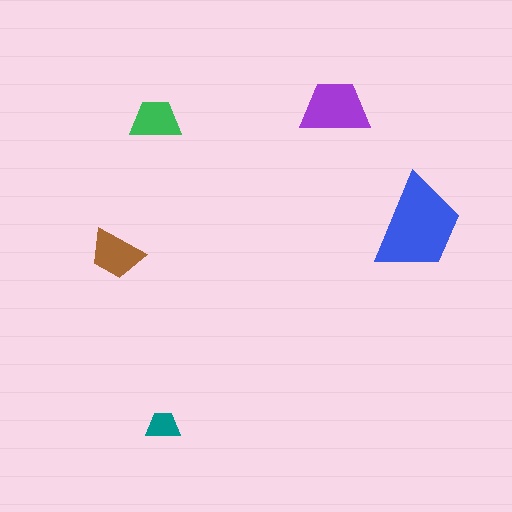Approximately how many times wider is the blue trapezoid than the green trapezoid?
About 2 times wider.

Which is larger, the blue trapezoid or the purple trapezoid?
The blue one.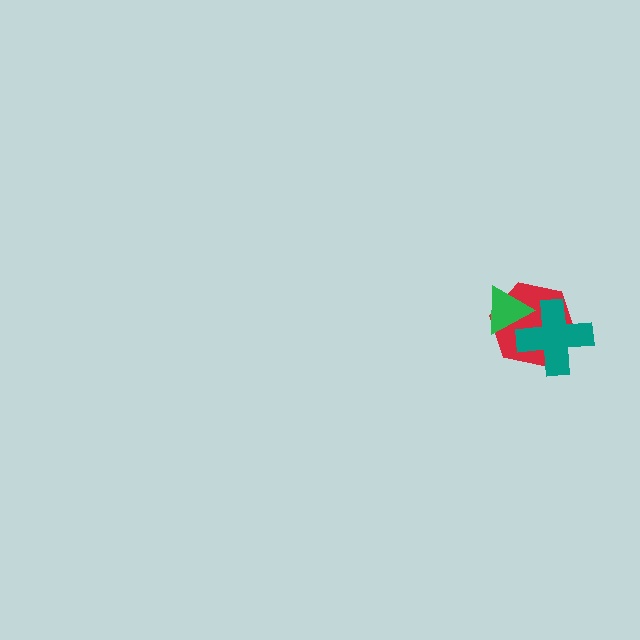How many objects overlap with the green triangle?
2 objects overlap with the green triangle.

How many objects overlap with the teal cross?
2 objects overlap with the teal cross.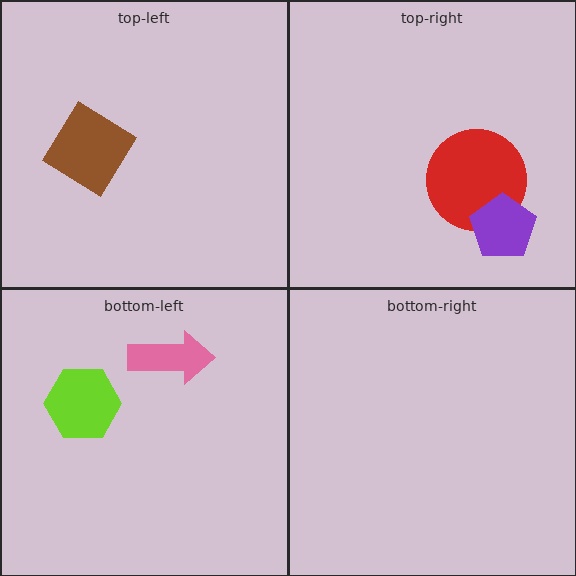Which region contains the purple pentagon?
The top-right region.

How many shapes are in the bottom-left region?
2.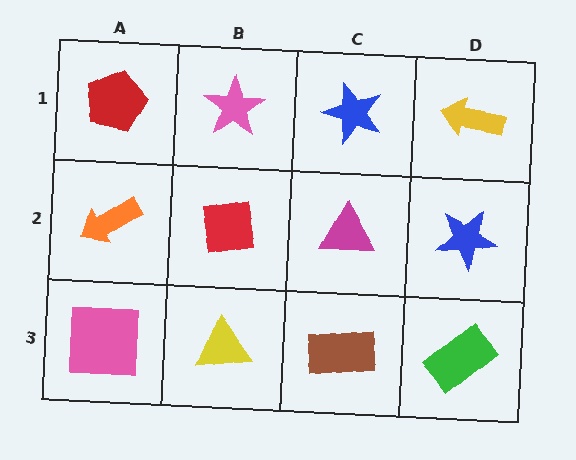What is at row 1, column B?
A pink star.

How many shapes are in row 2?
4 shapes.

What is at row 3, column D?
A green rectangle.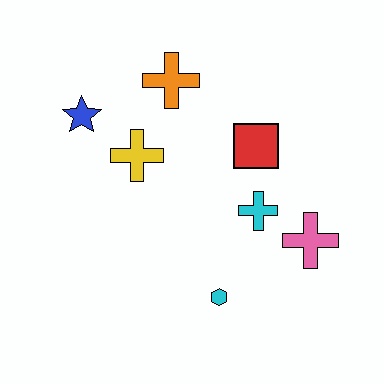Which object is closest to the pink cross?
The cyan cross is closest to the pink cross.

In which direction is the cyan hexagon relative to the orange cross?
The cyan hexagon is below the orange cross.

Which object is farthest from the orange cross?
The cyan hexagon is farthest from the orange cross.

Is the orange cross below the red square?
No